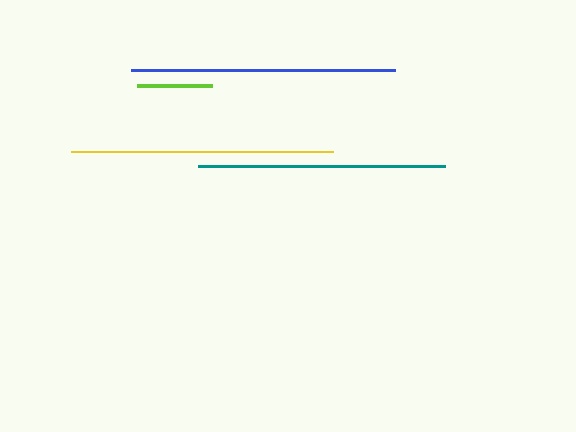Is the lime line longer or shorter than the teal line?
The teal line is longer than the lime line.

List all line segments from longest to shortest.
From longest to shortest: blue, yellow, teal, lime.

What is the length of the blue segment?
The blue segment is approximately 264 pixels long.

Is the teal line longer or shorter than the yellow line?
The yellow line is longer than the teal line.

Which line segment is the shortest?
The lime line is the shortest at approximately 75 pixels.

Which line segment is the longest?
The blue line is the longest at approximately 264 pixels.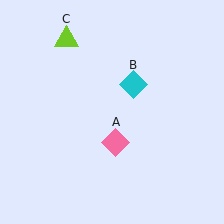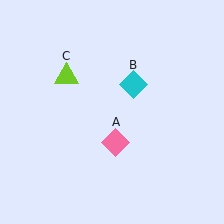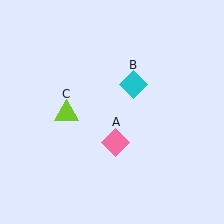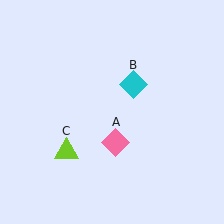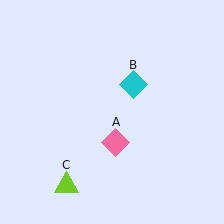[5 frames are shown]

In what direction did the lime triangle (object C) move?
The lime triangle (object C) moved down.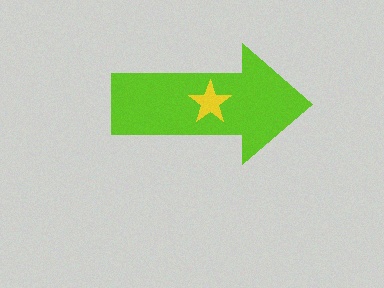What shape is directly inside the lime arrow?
The yellow star.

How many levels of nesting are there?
2.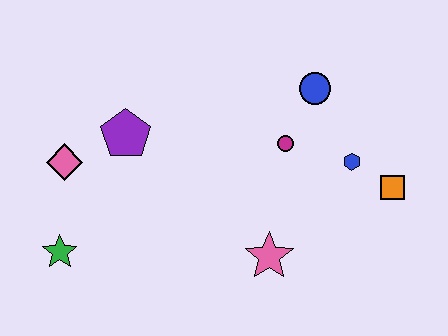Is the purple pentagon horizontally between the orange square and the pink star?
No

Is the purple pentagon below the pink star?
No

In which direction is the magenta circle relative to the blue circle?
The magenta circle is below the blue circle.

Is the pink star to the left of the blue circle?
Yes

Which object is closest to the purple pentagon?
The pink diamond is closest to the purple pentagon.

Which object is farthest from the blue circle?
The green star is farthest from the blue circle.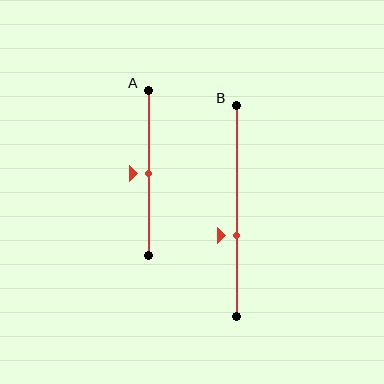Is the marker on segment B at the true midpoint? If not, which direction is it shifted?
No, the marker on segment B is shifted downward by about 12% of the segment length.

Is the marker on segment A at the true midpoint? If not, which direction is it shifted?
Yes, the marker on segment A is at the true midpoint.